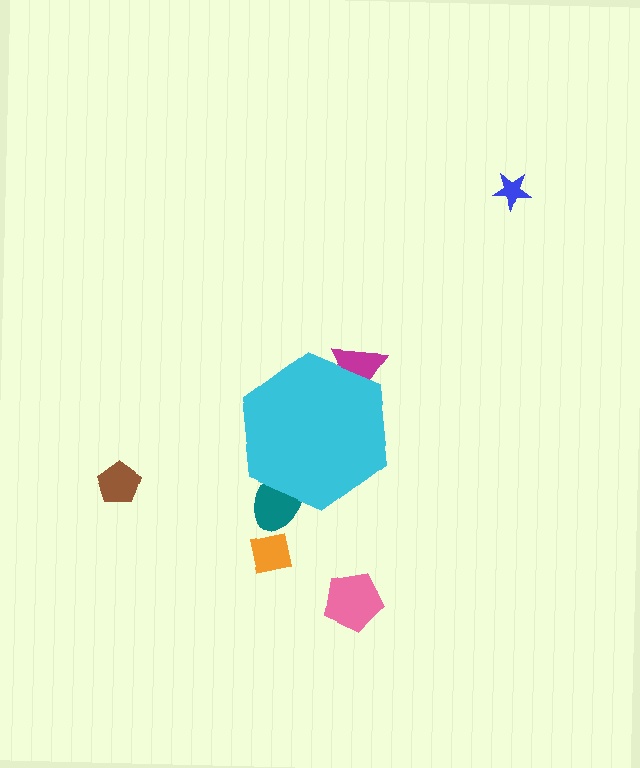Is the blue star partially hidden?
No, the blue star is fully visible.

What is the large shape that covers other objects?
A cyan hexagon.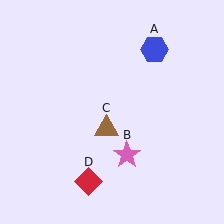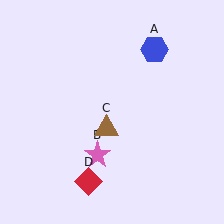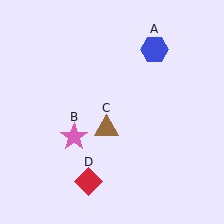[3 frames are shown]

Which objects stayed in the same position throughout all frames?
Blue hexagon (object A) and brown triangle (object C) and red diamond (object D) remained stationary.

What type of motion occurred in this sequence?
The pink star (object B) rotated clockwise around the center of the scene.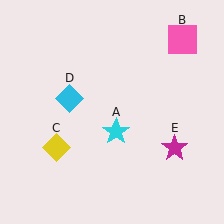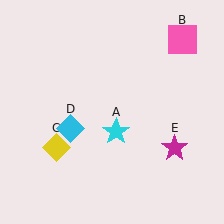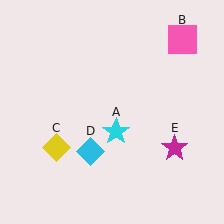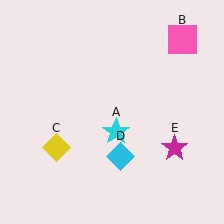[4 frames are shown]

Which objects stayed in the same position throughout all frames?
Cyan star (object A) and pink square (object B) and yellow diamond (object C) and magenta star (object E) remained stationary.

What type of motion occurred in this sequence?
The cyan diamond (object D) rotated counterclockwise around the center of the scene.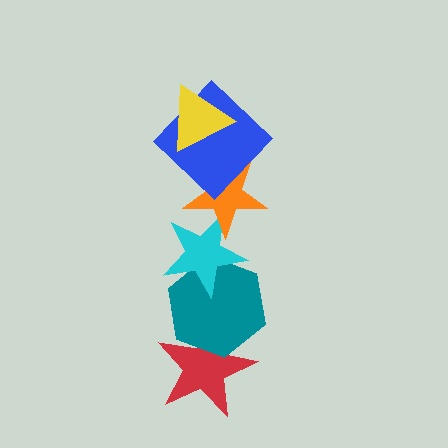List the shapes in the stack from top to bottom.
From top to bottom: the yellow triangle, the blue diamond, the orange star, the cyan star, the teal hexagon, the red star.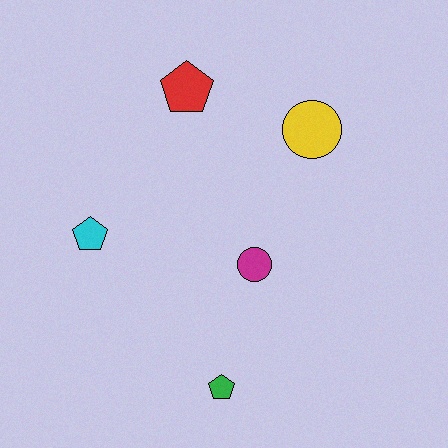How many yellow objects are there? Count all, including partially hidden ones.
There is 1 yellow object.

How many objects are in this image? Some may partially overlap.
There are 5 objects.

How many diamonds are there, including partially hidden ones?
There are no diamonds.